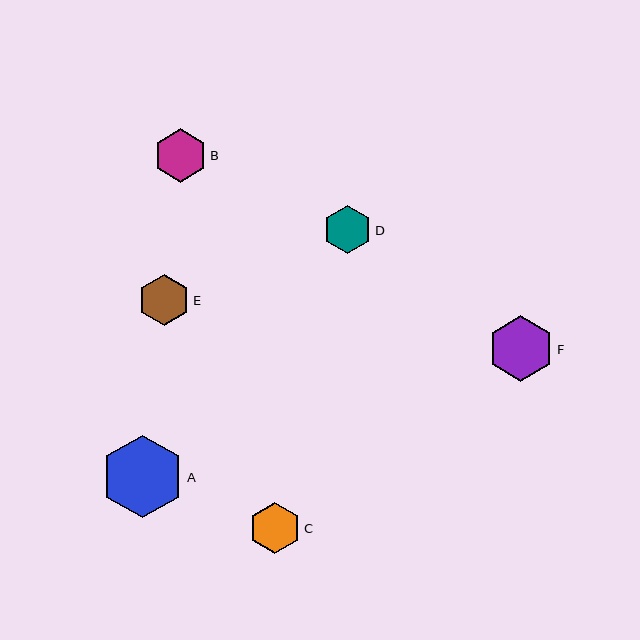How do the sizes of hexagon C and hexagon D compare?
Hexagon C and hexagon D are approximately the same size.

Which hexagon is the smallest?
Hexagon D is the smallest with a size of approximately 48 pixels.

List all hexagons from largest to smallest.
From largest to smallest: A, F, B, E, C, D.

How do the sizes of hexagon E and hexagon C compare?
Hexagon E and hexagon C are approximately the same size.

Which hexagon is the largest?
Hexagon A is the largest with a size of approximately 83 pixels.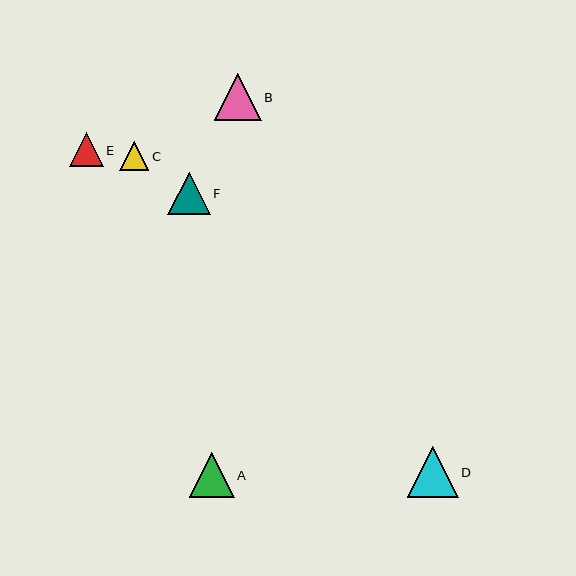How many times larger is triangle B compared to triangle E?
Triangle B is approximately 1.4 times the size of triangle E.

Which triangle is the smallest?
Triangle C is the smallest with a size of approximately 29 pixels.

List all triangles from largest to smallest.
From largest to smallest: D, B, A, F, E, C.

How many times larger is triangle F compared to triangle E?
Triangle F is approximately 1.3 times the size of triangle E.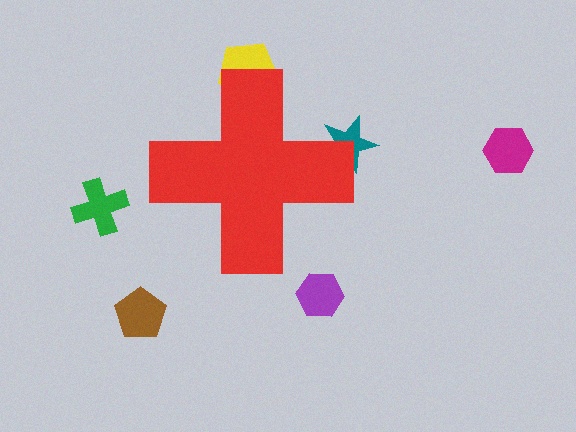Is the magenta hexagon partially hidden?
No, the magenta hexagon is fully visible.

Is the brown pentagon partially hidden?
No, the brown pentagon is fully visible.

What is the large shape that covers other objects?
A red cross.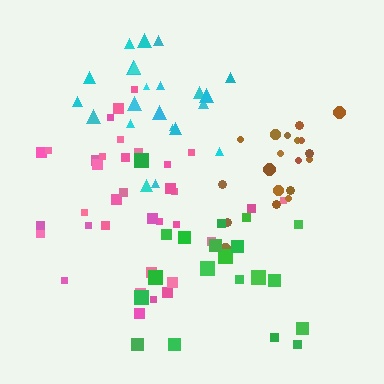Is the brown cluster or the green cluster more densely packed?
Brown.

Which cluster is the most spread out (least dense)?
Pink.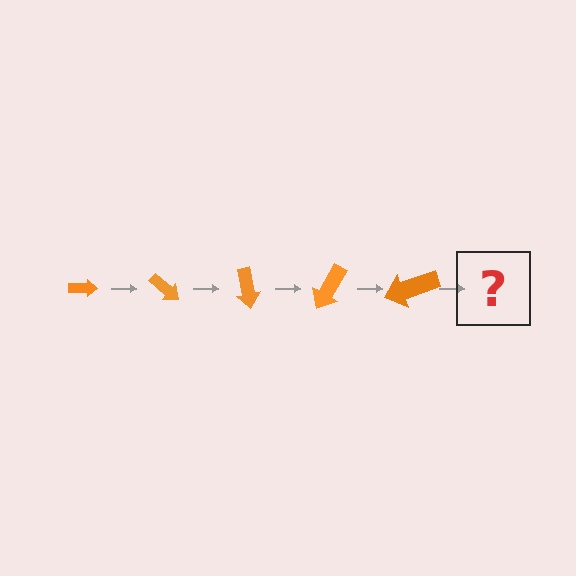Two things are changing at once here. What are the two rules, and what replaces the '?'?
The two rules are that the arrow grows larger each step and it rotates 40 degrees each step. The '?' should be an arrow, larger than the previous one and rotated 200 degrees from the start.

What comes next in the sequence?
The next element should be an arrow, larger than the previous one and rotated 200 degrees from the start.